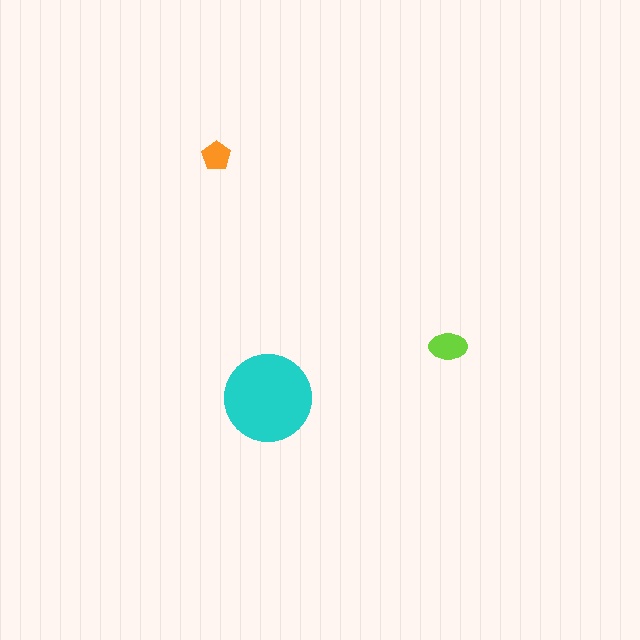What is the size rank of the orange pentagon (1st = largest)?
3rd.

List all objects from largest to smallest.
The cyan circle, the lime ellipse, the orange pentagon.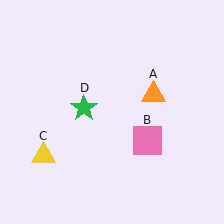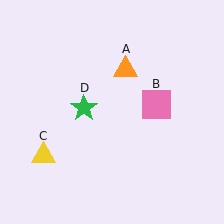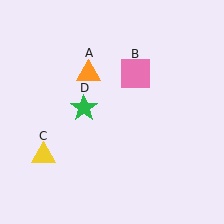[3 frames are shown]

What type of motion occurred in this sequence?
The orange triangle (object A), pink square (object B) rotated counterclockwise around the center of the scene.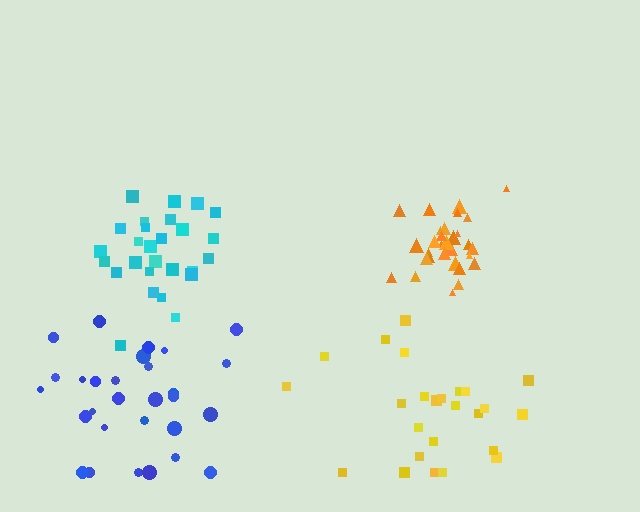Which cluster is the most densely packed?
Orange.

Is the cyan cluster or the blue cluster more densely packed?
Cyan.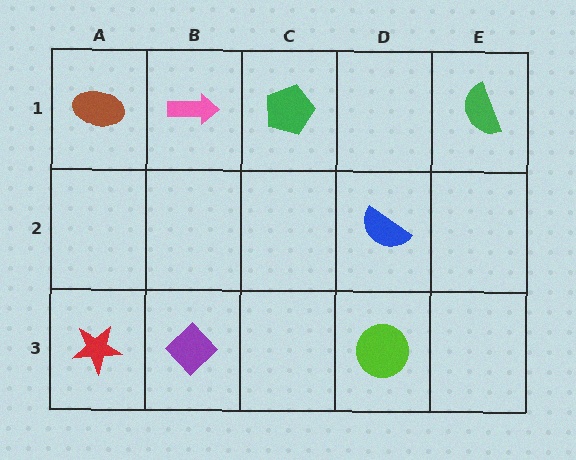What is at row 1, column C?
A green pentagon.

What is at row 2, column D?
A blue semicircle.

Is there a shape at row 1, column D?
No, that cell is empty.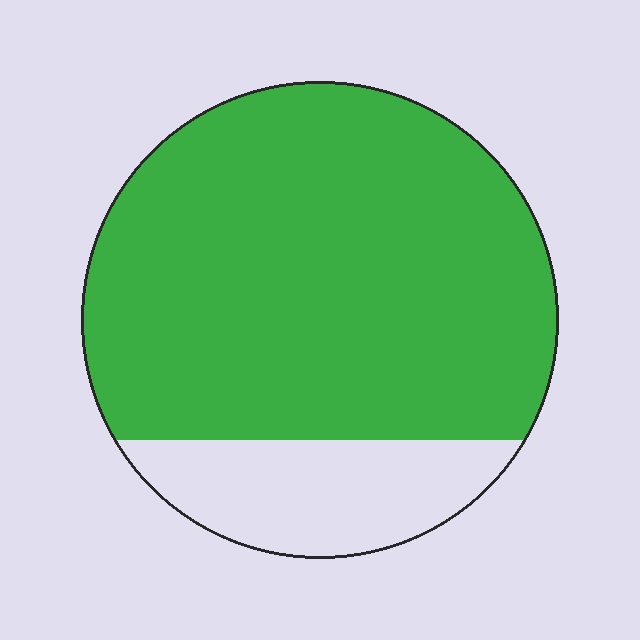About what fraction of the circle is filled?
About four fifths (4/5).